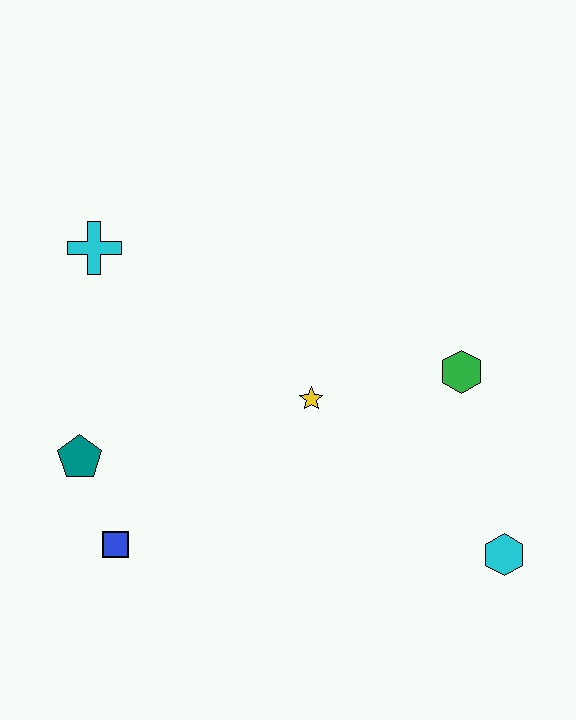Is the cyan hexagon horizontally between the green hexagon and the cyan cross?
No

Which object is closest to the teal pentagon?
The blue square is closest to the teal pentagon.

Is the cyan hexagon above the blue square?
No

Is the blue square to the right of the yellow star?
No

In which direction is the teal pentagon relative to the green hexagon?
The teal pentagon is to the left of the green hexagon.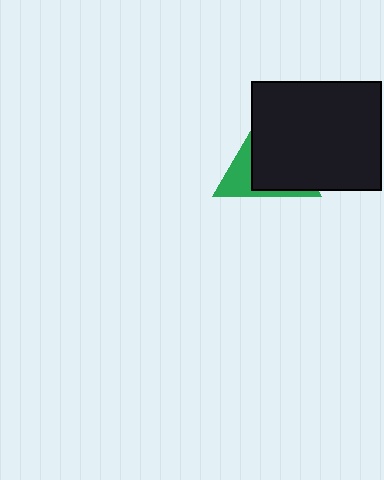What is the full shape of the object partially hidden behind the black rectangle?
The partially hidden object is a green triangle.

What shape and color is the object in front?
The object in front is a black rectangle.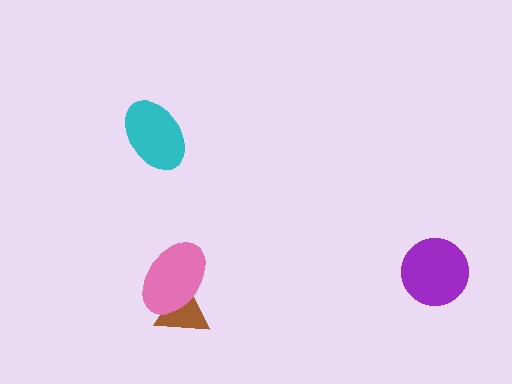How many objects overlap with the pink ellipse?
1 object overlaps with the pink ellipse.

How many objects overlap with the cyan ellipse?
0 objects overlap with the cyan ellipse.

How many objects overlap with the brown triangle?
1 object overlaps with the brown triangle.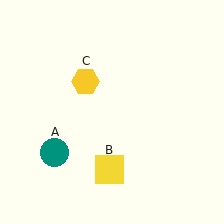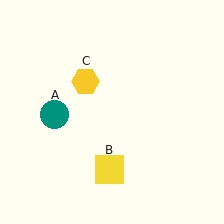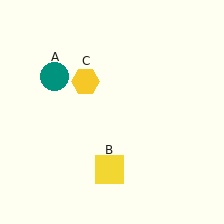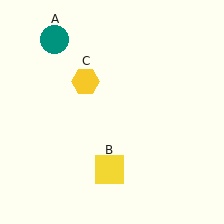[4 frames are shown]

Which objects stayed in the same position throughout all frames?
Yellow square (object B) and yellow hexagon (object C) remained stationary.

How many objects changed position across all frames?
1 object changed position: teal circle (object A).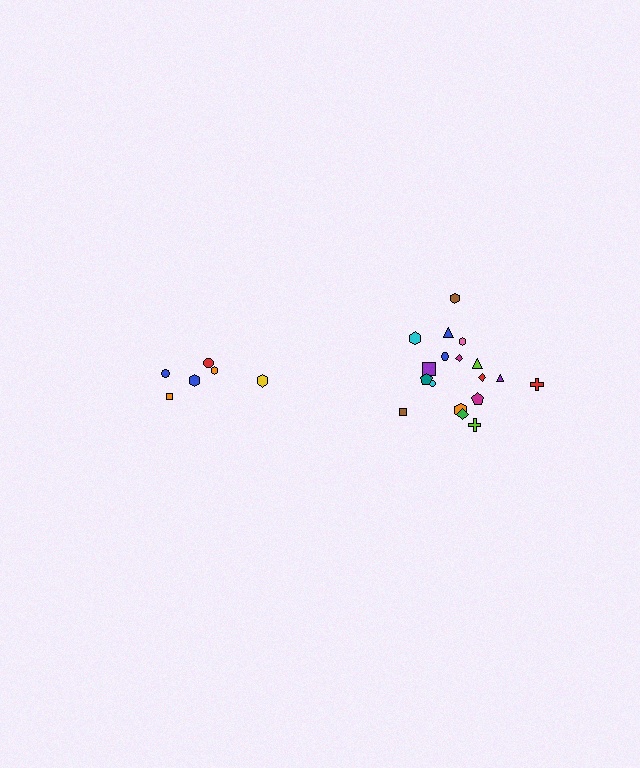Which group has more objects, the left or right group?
The right group.